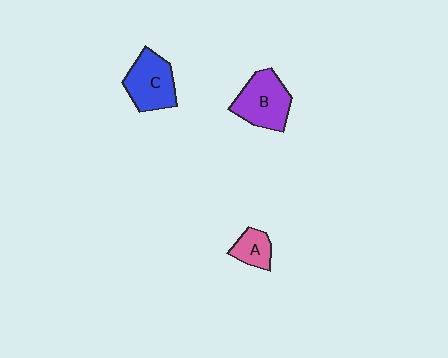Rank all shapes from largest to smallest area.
From largest to smallest: B (purple), C (blue), A (pink).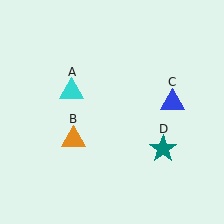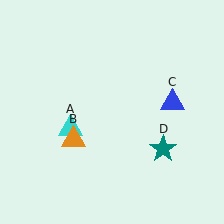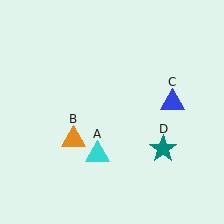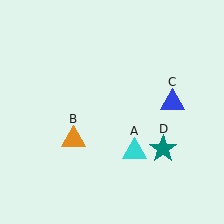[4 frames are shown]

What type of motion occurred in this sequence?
The cyan triangle (object A) rotated counterclockwise around the center of the scene.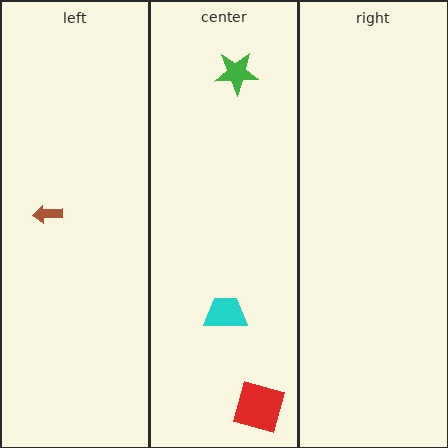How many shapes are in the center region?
3.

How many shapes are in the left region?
1.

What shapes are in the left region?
The brown arrow.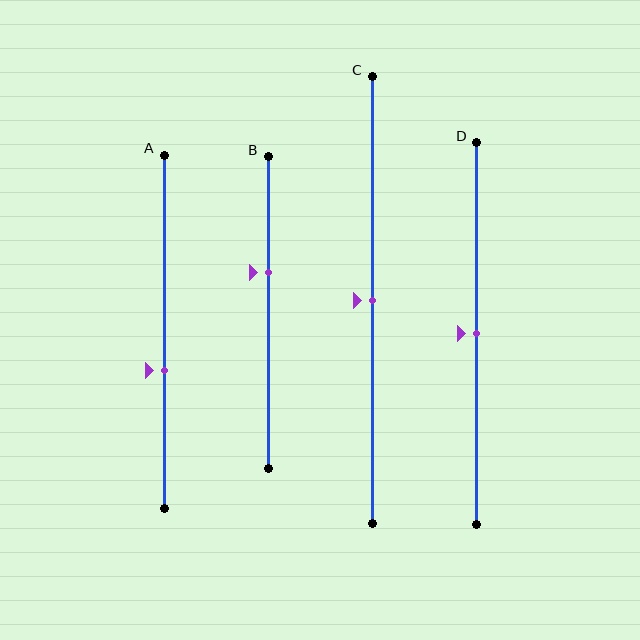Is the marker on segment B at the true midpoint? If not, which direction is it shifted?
No, the marker on segment B is shifted upward by about 13% of the segment length.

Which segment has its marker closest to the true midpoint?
Segment C has its marker closest to the true midpoint.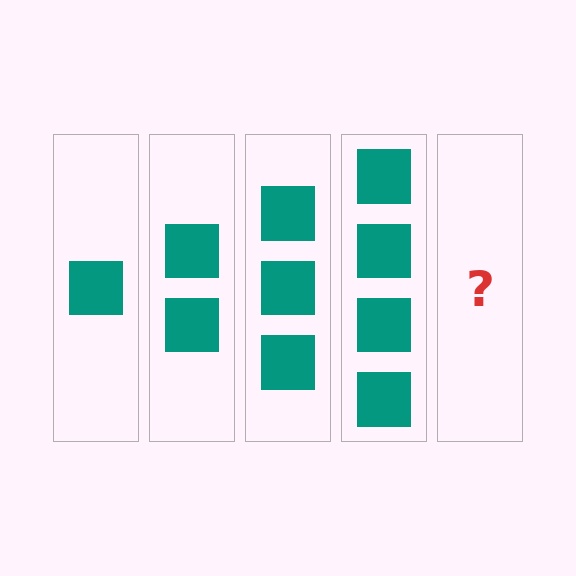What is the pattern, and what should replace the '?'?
The pattern is that each step adds one more square. The '?' should be 5 squares.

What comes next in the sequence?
The next element should be 5 squares.